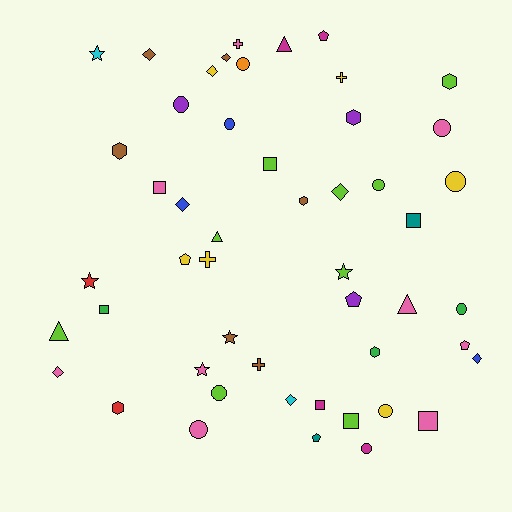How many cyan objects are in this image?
There are 2 cyan objects.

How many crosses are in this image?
There are 4 crosses.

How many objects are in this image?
There are 50 objects.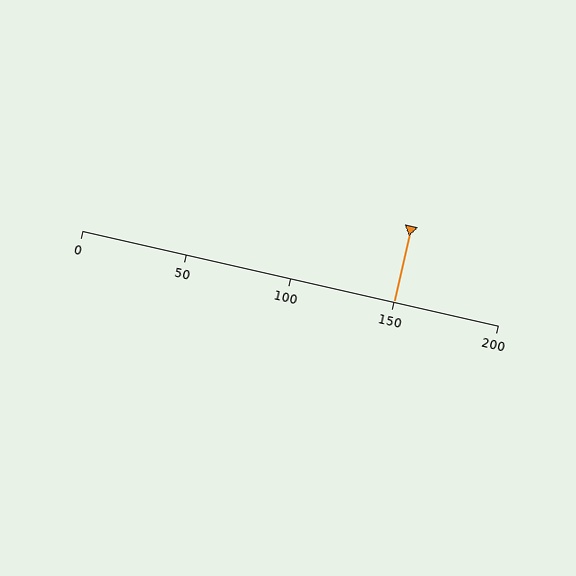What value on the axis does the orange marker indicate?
The marker indicates approximately 150.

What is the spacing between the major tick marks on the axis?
The major ticks are spaced 50 apart.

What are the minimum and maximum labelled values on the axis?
The axis runs from 0 to 200.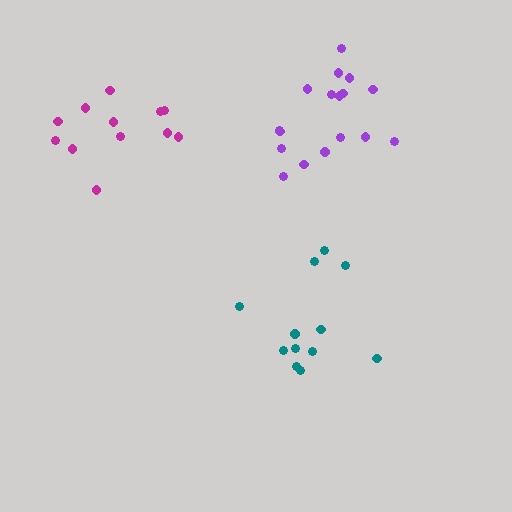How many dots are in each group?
Group 1: 12 dots, Group 2: 12 dots, Group 3: 17 dots (41 total).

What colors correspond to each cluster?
The clusters are colored: magenta, teal, purple.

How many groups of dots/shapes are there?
There are 3 groups.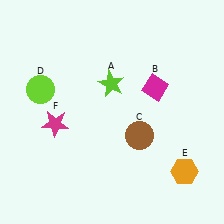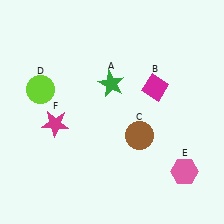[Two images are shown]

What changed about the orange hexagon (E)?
In Image 1, E is orange. In Image 2, it changed to pink.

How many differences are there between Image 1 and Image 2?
There are 2 differences between the two images.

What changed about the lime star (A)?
In Image 1, A is lime. In Image 2, it changed to green.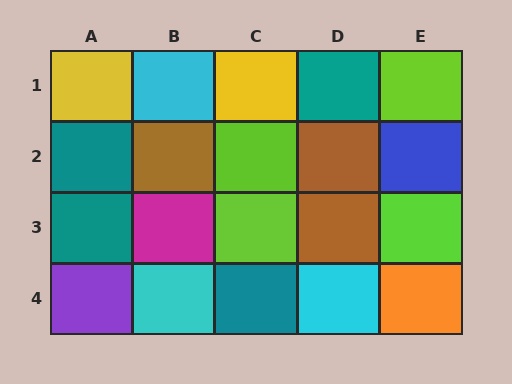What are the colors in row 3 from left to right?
Teal, magenta, lime, brown, lime.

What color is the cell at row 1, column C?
Yellow.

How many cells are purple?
1 cell is purple.